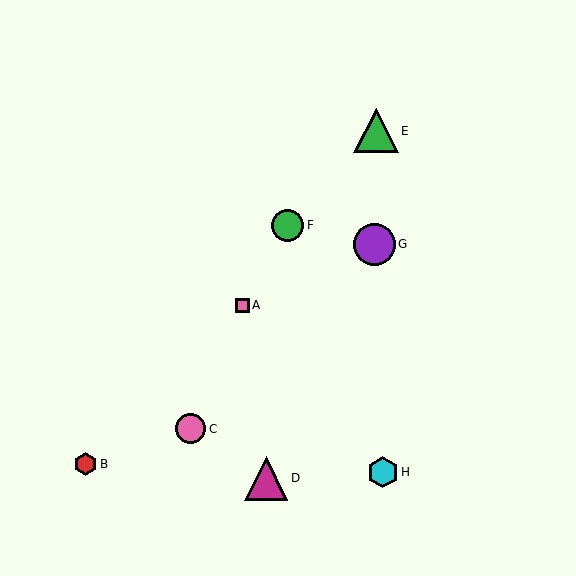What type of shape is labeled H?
Shape H is a cyan hexagon.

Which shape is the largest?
The green triangle (labeled E) is the largest.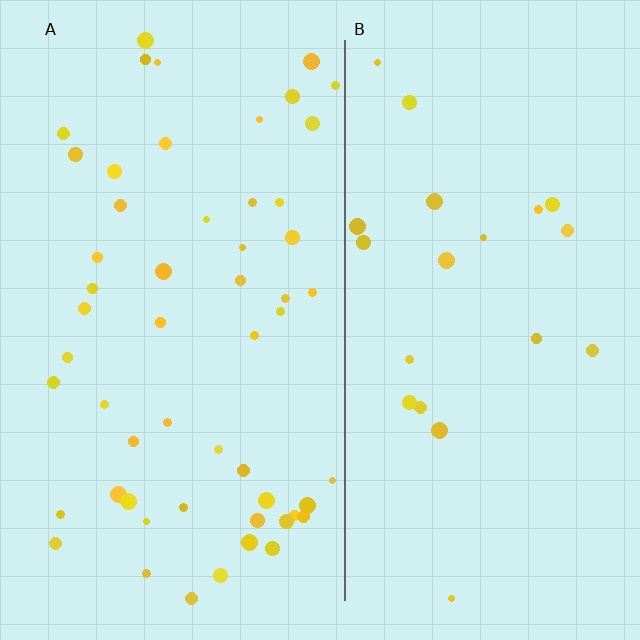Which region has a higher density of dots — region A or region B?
A (the left).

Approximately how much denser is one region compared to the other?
Approximately 2.6× — region A over region B.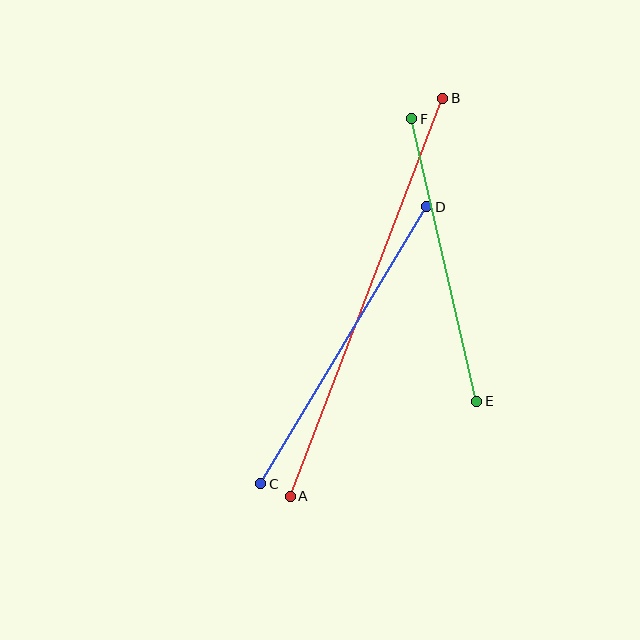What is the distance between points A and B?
The distance is approximately 426 pixels.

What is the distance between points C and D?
The distance is approximately 323 pixels.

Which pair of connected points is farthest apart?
Points A and B are farthest apart.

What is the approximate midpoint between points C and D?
The midpoint is at approximately (344, 345) pixels.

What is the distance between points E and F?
The distance is approximately 290 pixels.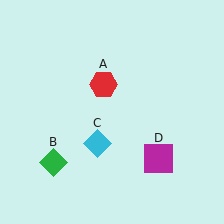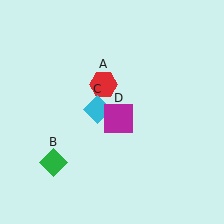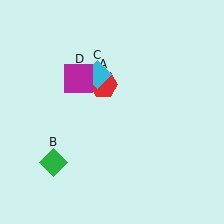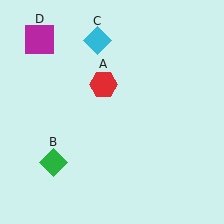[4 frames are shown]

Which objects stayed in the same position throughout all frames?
Red hexagon (object A) and green diamond (object B) remained stationary.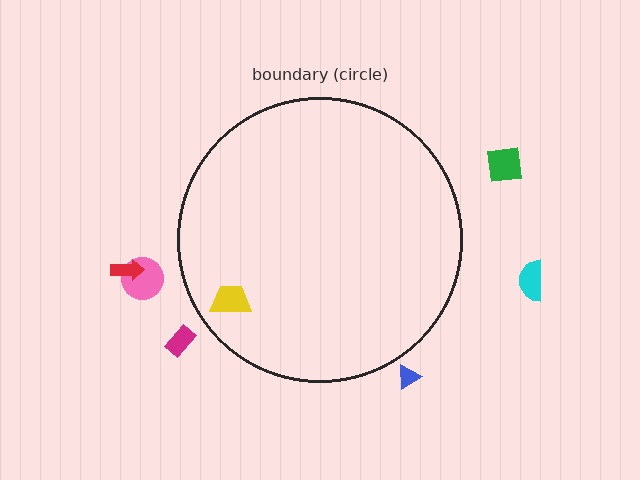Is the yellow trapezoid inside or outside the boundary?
Inside.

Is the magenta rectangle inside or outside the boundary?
Outside.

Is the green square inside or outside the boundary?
Outside.